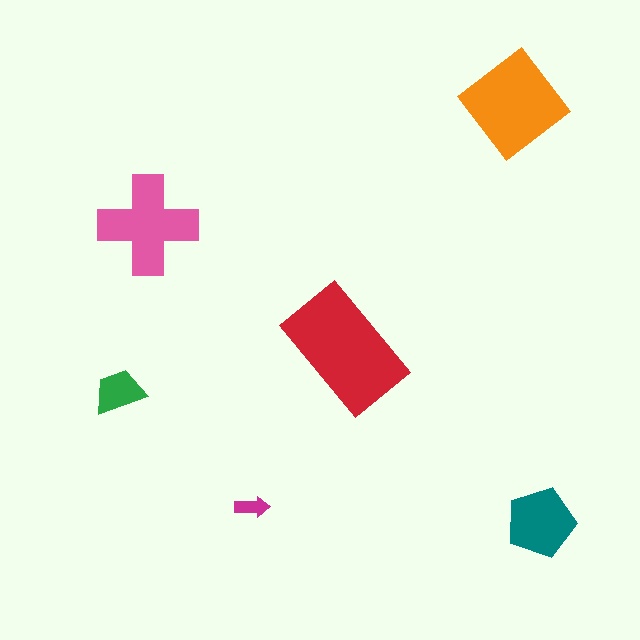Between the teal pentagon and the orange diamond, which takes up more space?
The orange diamond.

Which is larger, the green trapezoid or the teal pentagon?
The teal pentagon.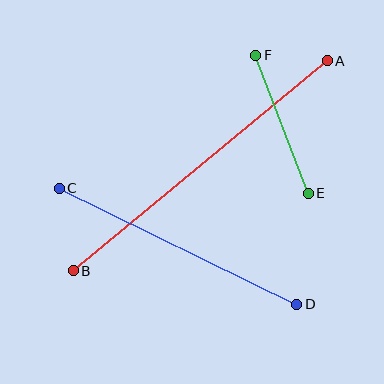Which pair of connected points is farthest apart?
Points A and B are farthest apart.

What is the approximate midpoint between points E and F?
The midpoint is at approximately (282, 124) pixels.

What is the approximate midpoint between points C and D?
The midpoint is at approximately (178, 246) pixels.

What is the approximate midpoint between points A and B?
The midpoint is at approximately (200, 166) pixels.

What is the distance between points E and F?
The distance is approximately 148 pixels.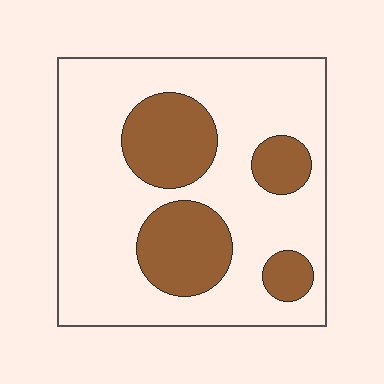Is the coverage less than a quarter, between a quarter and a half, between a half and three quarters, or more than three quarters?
Between a quarter and a half.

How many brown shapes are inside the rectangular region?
4.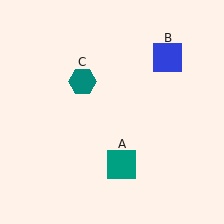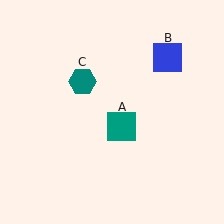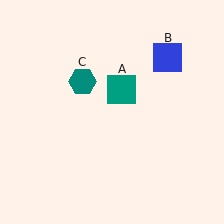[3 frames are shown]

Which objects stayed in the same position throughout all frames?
Blue square (object B) and teal hexagon (object C) remained stationary.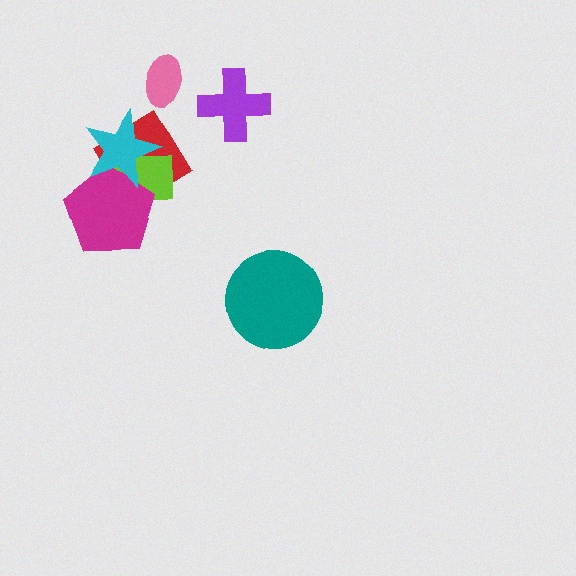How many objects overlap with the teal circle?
0 objects overlap with the teal circle.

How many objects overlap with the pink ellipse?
0 objects overlap with the pink ellipse.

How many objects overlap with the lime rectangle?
3 objects overlap with the lime rectangle.